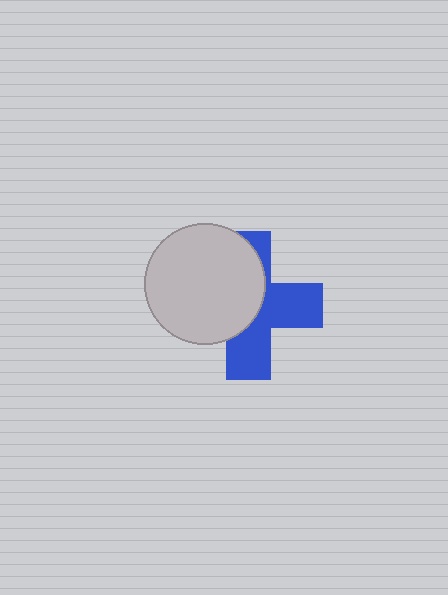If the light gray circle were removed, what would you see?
You would see the complete blue cross.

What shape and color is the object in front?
The object in front is a light gray circle.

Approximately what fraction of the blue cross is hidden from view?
Roughly 49% of the blue cross is hidden behind the light gray circle.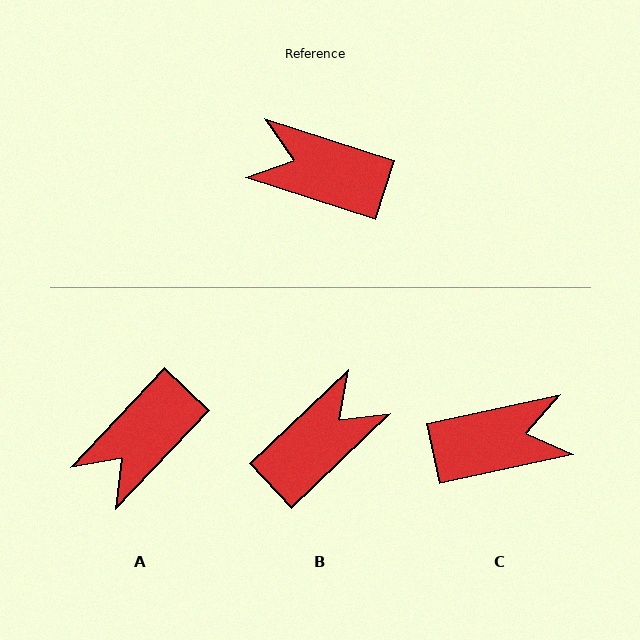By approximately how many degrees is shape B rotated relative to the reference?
Approximately 118 degrees clockwise.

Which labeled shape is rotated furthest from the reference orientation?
C, about 150 degrees away.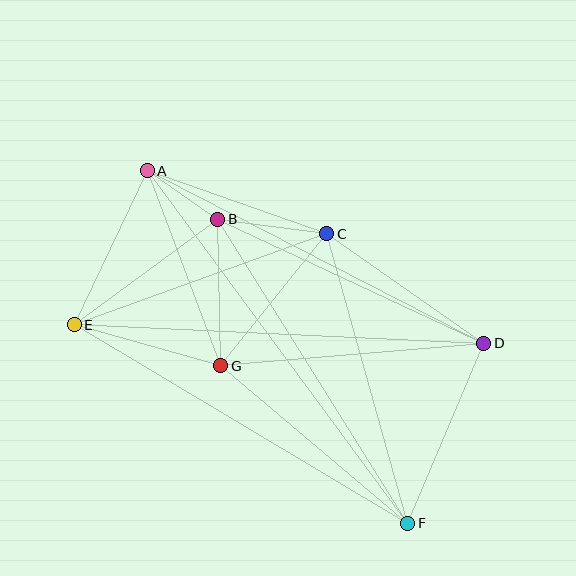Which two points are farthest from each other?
Points A and F are farthest from each other.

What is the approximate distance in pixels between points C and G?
The distance between C and G is approximately 169 pixels.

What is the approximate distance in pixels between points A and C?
The distance between A and C is approximately 190 pixels.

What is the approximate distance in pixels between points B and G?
The distance between B and G is approximately 147 pixels.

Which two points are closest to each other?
Points A and B are closest to each other.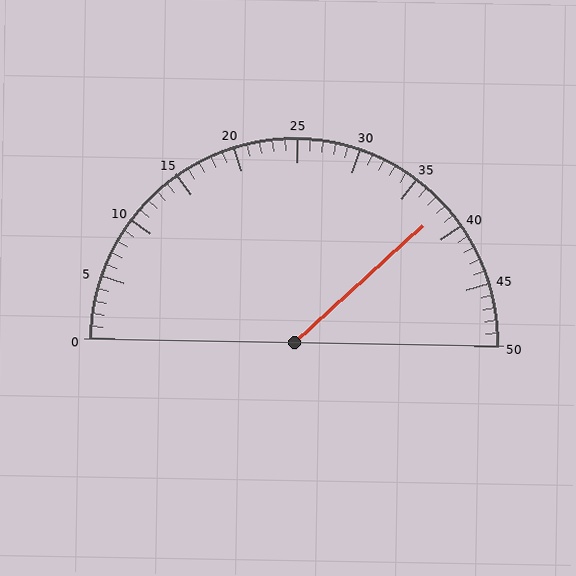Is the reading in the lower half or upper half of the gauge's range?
The reading is in the upper half of the range (0 to 50).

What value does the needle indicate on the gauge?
The needle indicates approximately 38.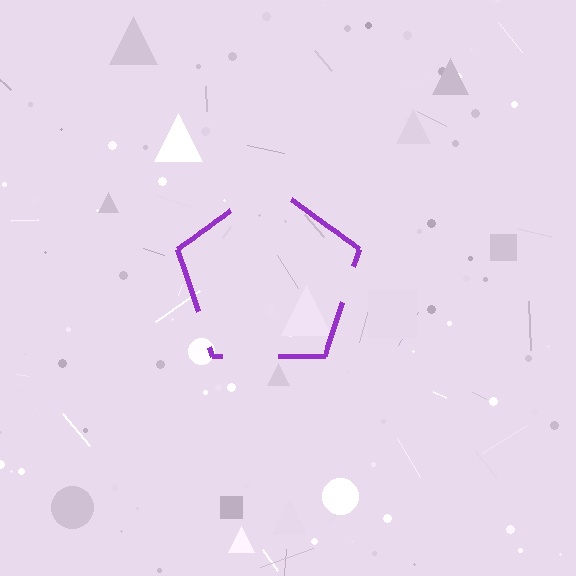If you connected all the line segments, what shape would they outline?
They would outline a pentagon.